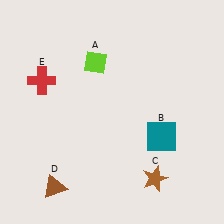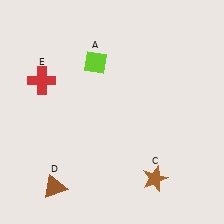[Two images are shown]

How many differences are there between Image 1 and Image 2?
There is 1 difference between the two images.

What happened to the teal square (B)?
The teal square (B) was removed in Image 2. It was in the bottom-right area of Image 1.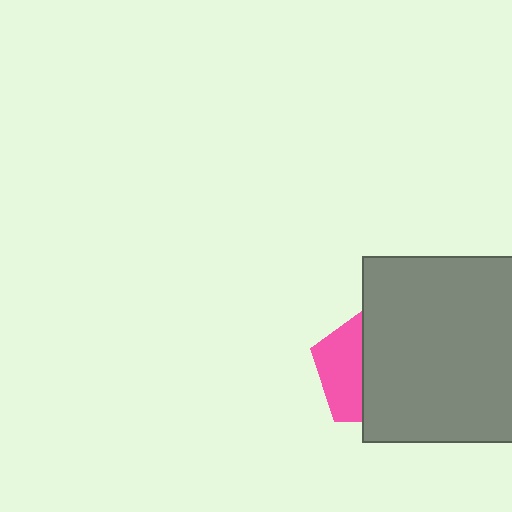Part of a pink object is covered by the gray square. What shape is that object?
It is a pentagon.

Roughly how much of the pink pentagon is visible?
A small part of it is visible (roughly 38%).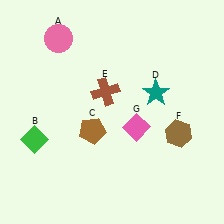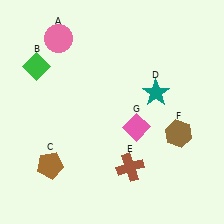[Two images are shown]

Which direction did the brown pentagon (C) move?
The brown pentagon (C) moved left.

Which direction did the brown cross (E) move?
The brown cross (E) moved down.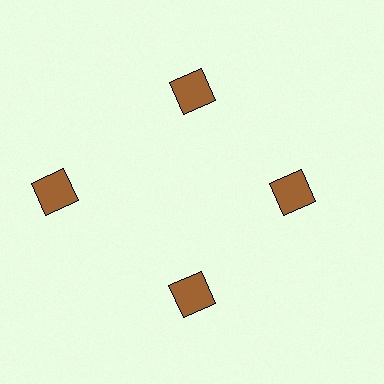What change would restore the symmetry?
The symmetry would be restored by moving it inward, back onto the ring so that all 4 squares sit at equal angles and equal distance from the center.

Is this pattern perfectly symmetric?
No. The 4 brown squares are arranged in a ring, but one element near the 9 o'clock position is pushed outward from the center, breaking the 4-fold rotational symmetry.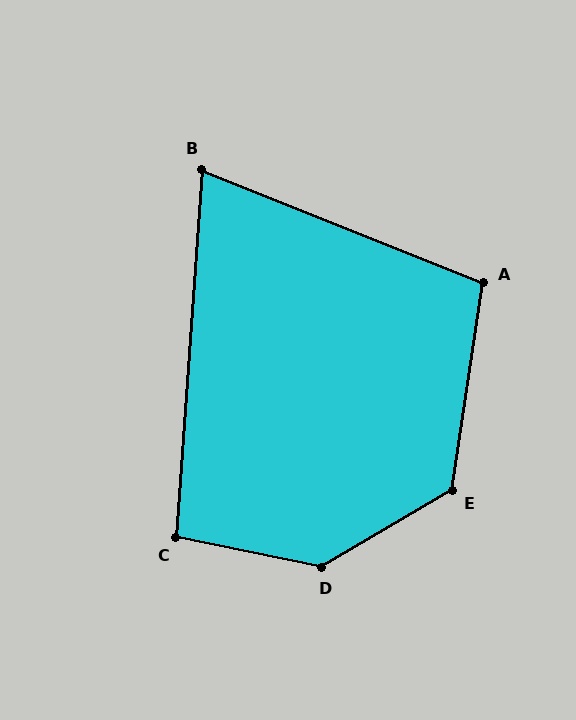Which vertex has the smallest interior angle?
B, at approximately 72 degrees.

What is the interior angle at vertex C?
Approximately 98 degrees (obtuse).